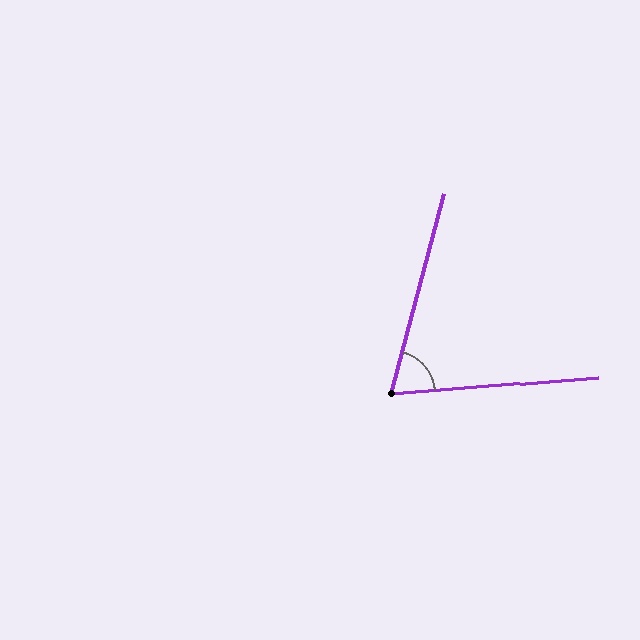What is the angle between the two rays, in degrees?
Approximately 71 degrees.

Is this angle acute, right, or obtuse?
It is acute.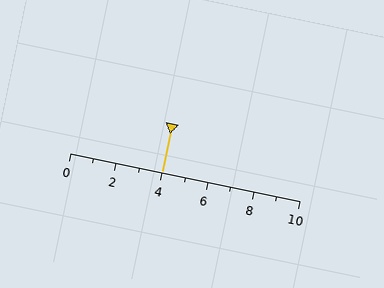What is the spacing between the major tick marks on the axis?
The major ticks are spaced 2 apart.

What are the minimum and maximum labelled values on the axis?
The axis runs from 0 to 10.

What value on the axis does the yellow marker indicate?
The marker indicates approximately 4.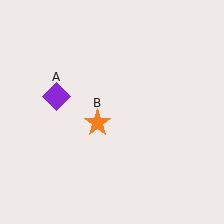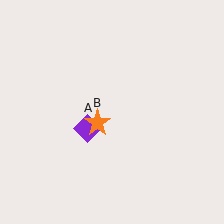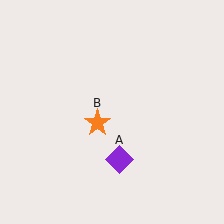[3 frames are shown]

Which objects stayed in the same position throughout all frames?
Orange star (object B) remained stationary.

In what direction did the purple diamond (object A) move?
The purple diamond (object A) moved down and to the right.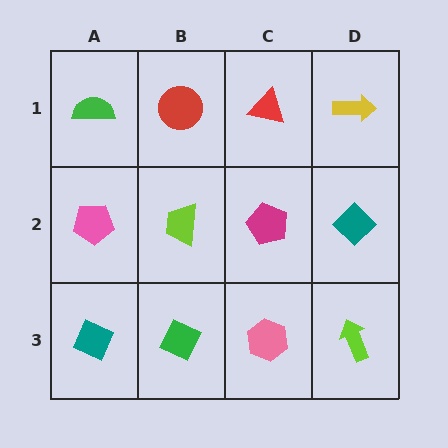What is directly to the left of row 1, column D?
A red triangle.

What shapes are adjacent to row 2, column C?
A red triangle (row 1, column C), a pink hexagon (row 3, column C), a lime trapezoid (row 2, column B), a teal diamond (row 2, column D).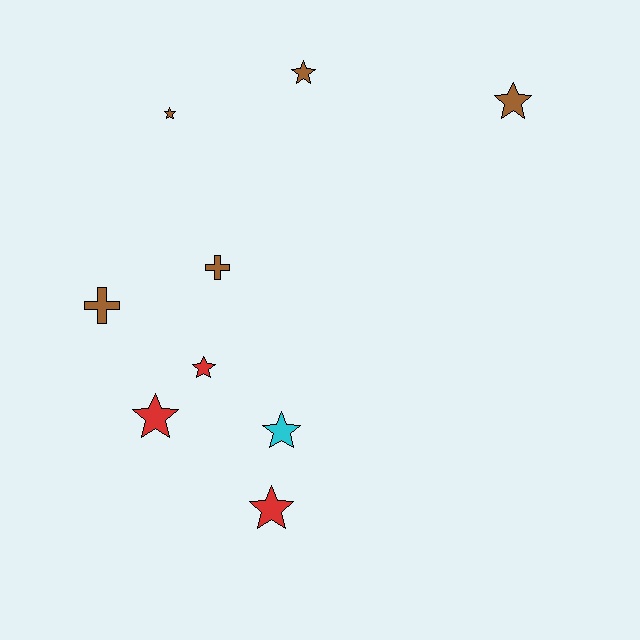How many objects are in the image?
There are 9 objects.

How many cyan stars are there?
There is 1 cyan star.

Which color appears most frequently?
Brown, with 5 objects.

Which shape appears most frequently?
Star, with 7 objects.